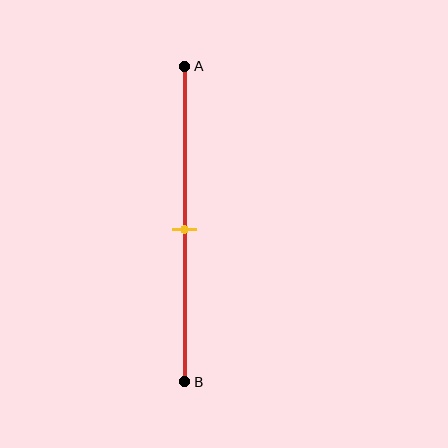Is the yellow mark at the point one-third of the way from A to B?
No, the mark is at about 50% from A, not at the 33% one-third point.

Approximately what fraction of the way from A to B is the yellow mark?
The yellow mark is approximately 50% of the way from A to B.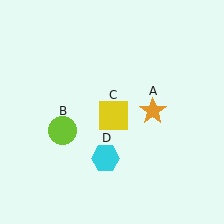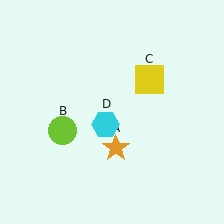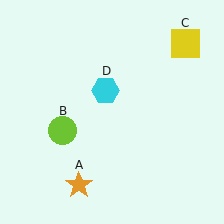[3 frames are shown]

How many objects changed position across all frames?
3 objects changed position: orange star (object A), yellow square (object C), cyan hexagon (object D).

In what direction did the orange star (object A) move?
The orange star (object A) moved down and to the left.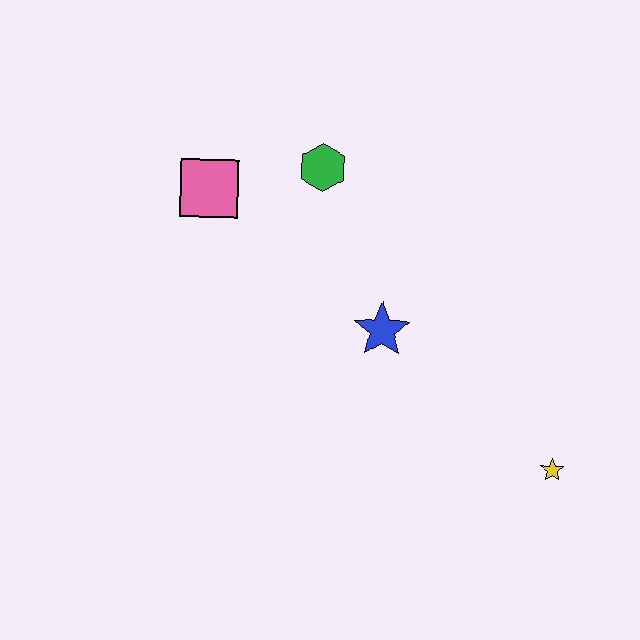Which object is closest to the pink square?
The green hexagon is closest to the pink square.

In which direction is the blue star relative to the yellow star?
The blue star is to the left of the yellow star.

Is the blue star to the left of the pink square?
No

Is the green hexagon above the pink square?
Yes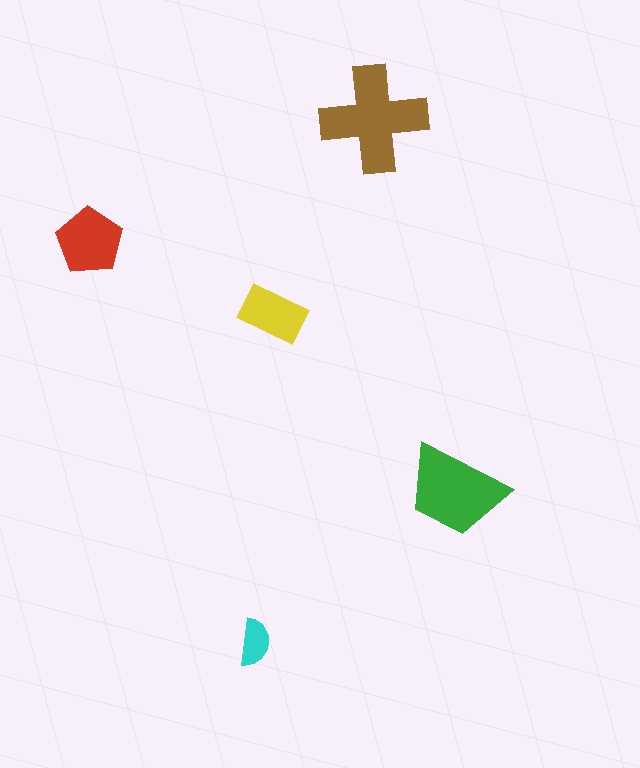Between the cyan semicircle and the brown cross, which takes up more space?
The brown cross.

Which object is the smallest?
The cyan semicircle.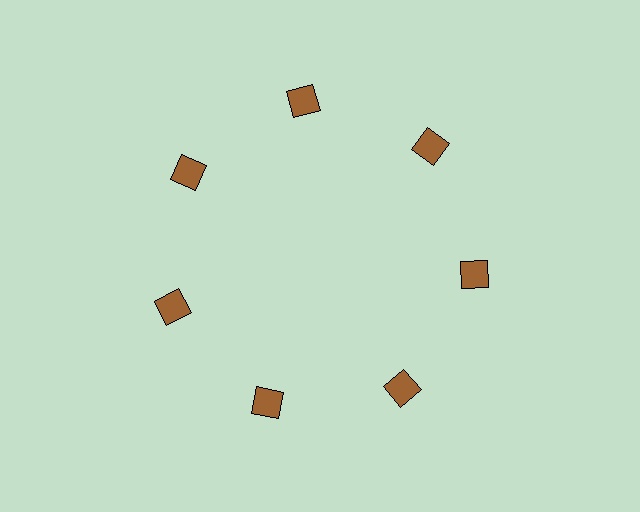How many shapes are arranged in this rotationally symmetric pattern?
There are 7 shapes, arranged in 7 groups of 1.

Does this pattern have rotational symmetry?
Yes, this pattern has 7-fold rotational symmetry. It looks the same after rotating 51 degrees around the center.